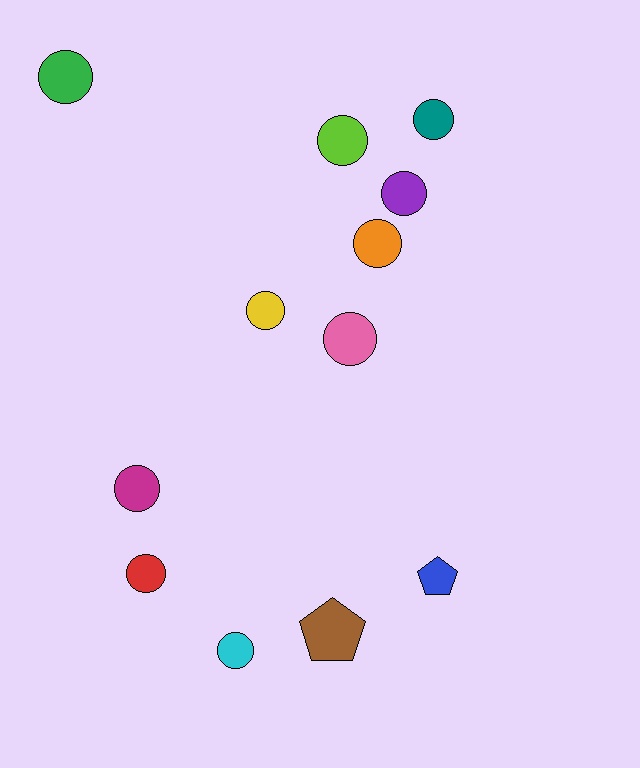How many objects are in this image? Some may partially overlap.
There are 12 objects.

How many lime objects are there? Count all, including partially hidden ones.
There is 1 lime object.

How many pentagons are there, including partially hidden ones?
There are 2 pentagons.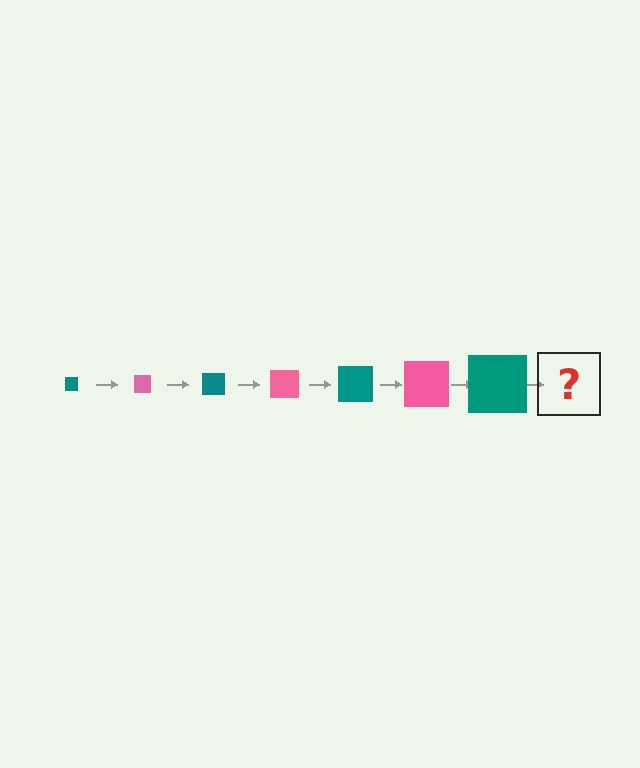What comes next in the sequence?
The next element should be a pink square, larger than the previous one.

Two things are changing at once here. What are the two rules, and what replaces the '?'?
The two rules are that the square grows larger each step and the color cycles through teal and pink. The '?' should be a pink square, larger than the previous one.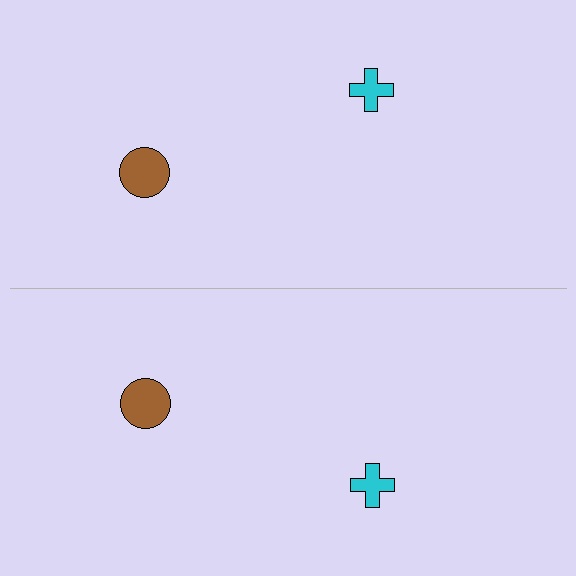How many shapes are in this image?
There are 4 shapes in this image.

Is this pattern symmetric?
Yes, this pattern has bilateral (reflection) symmetry.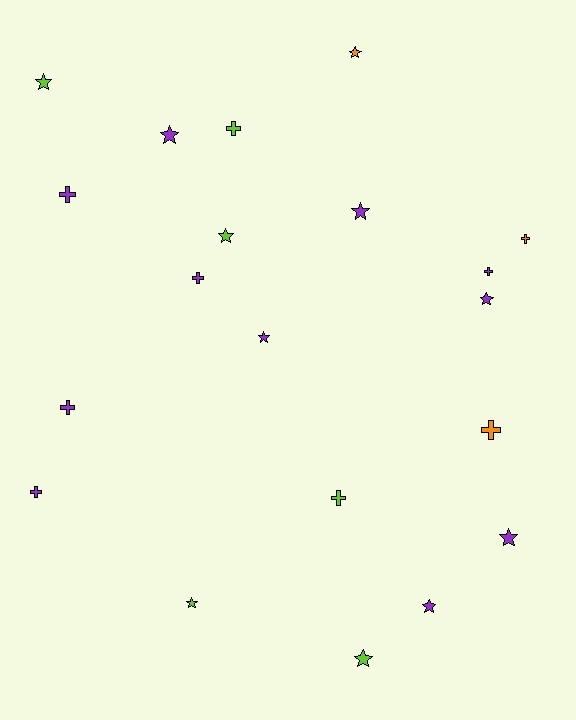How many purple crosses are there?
There are 5 purple crosses.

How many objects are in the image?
There are 20 objects.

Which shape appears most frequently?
Star, with 11 objects.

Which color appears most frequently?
Purple, with 11 objects.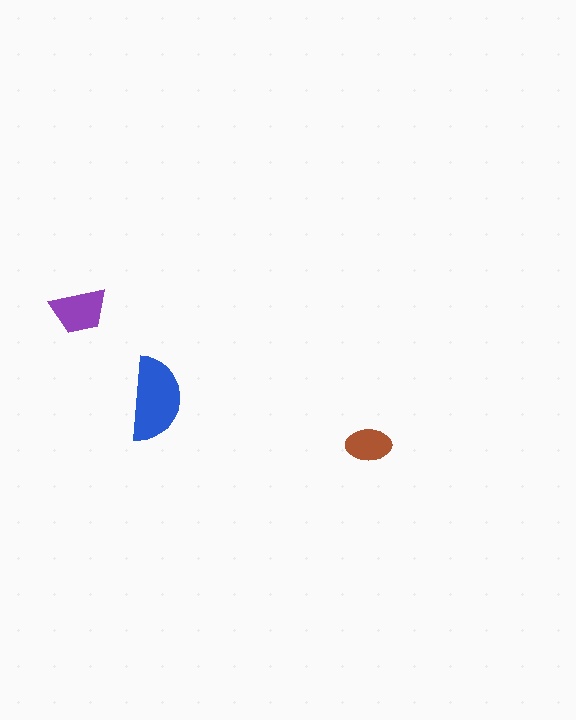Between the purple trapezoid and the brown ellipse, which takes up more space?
The purple trapezoid.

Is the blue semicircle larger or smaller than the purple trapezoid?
Larger.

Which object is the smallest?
The brown ellipse.